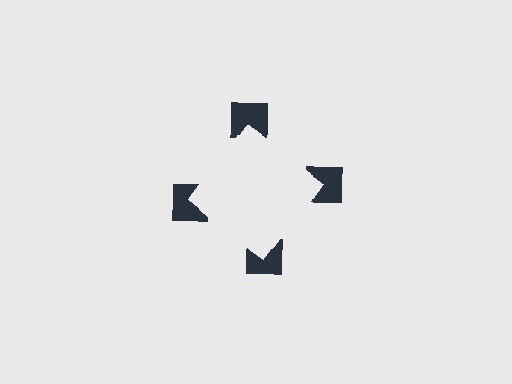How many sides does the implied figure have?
4 sides.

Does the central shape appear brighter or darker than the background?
It typically appears slightly brighter than the background, even though no actual brightness change is drawn.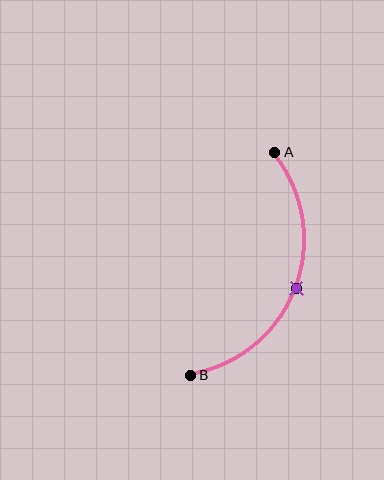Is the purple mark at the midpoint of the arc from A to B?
Yes. The purple mark lies on the arc at equal arc-length from both A and B — it is the arc midpoint.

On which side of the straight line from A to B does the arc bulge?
The arc bulges to the right of the straight line connecting A and B.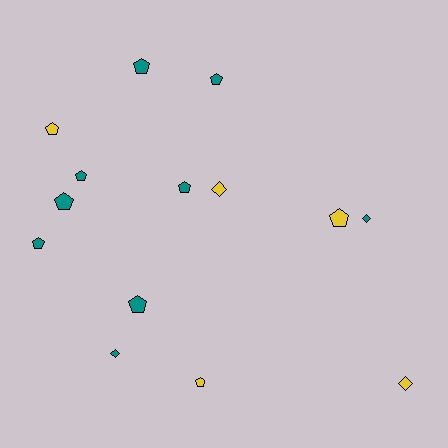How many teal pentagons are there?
There are 7 teal pentagons.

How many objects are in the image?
There are 14 objects.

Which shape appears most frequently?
Pentagon, with 10 objects.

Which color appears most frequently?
Teal, with 9 objects.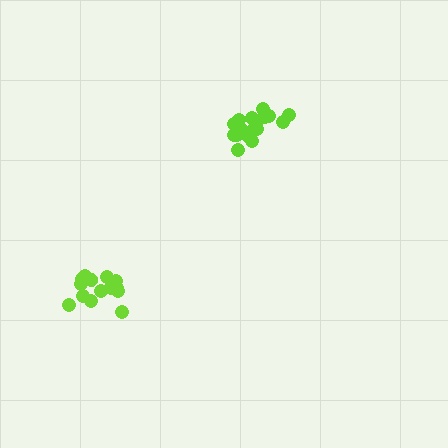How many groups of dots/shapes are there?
There are 2 groups.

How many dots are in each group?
Group 1: 14 dots, Group 2: 17 dots (31 total).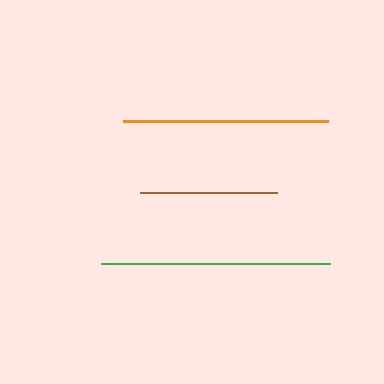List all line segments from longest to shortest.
From longest to shortest: green, orange, brown.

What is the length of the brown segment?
The brown segment is approximately 137 pixels long.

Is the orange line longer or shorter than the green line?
The green line is longer than the orange line.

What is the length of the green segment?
The green segment is approximately 229 pixels long.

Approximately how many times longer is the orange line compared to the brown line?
The orange line is approximately 1.5 times the length of the brown line.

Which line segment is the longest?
The green line is the longest at approximately 229 pixels.